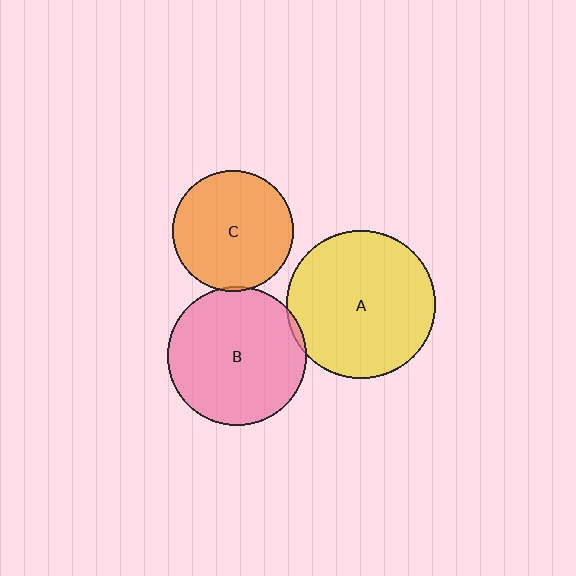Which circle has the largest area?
Circle A (yellow).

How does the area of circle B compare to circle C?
Approximately 1.3 times.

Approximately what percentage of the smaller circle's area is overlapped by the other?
Approximately 5%.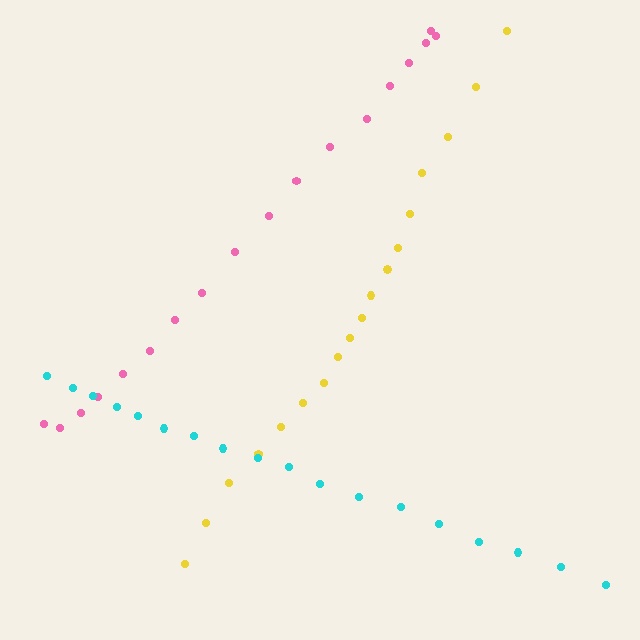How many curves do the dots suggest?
There are 3 distinct paths.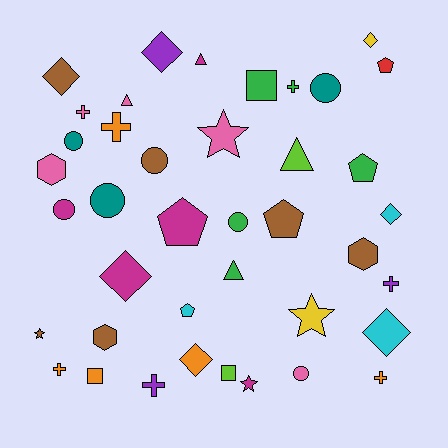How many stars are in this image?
There are 4 stars.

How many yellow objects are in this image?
There are 2 yellow objects.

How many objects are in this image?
There are 40 objects.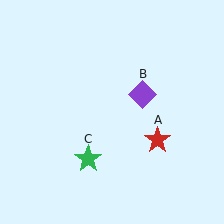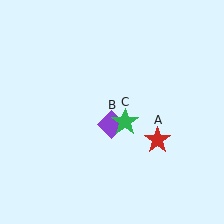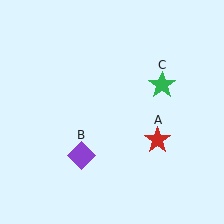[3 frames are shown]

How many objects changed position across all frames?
2 objects changed position: purple diamond (object B), green star (object C).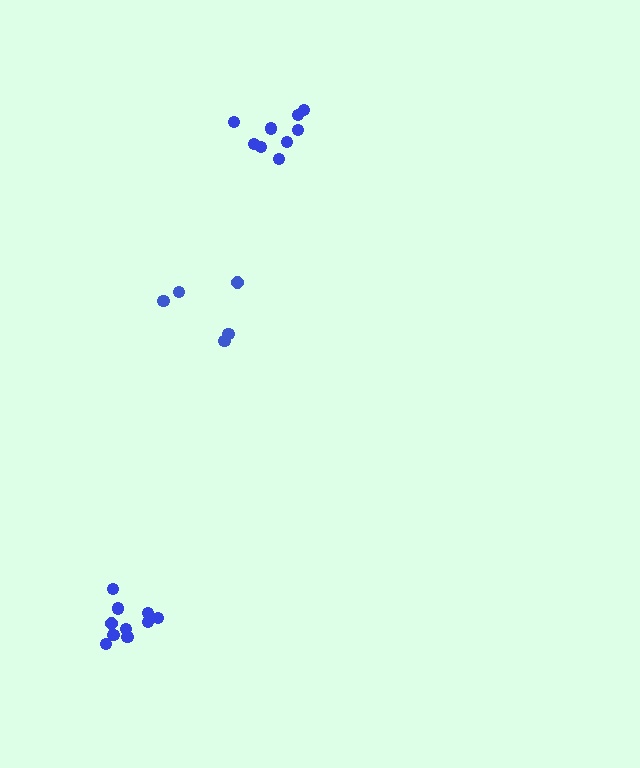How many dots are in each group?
Group 1: 9 dots, Group 2: 5 dots, Group 3: 10 dots (24 total).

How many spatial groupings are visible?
There are 3 spatial groupings.